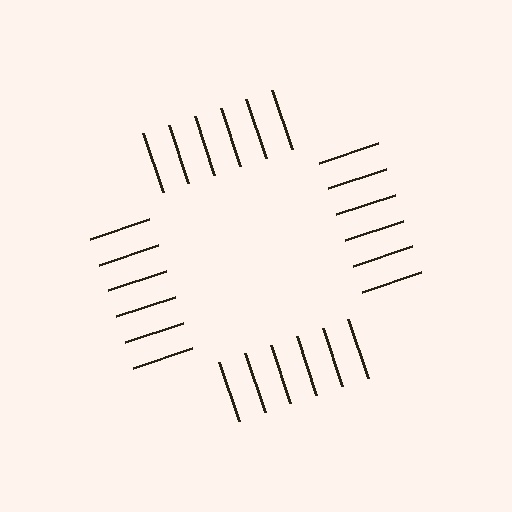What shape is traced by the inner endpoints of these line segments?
An illusory square — the line segments terminate on its edges but no continuous stroke is drawn.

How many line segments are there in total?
24 — 6 along each of the 4 edges.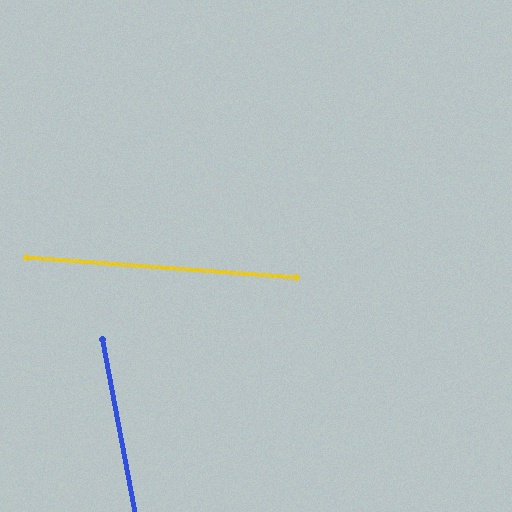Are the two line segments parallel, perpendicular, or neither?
Neither parallel nor perpendicular — they differ by about 75°.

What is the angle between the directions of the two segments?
Approximately 75 degrees.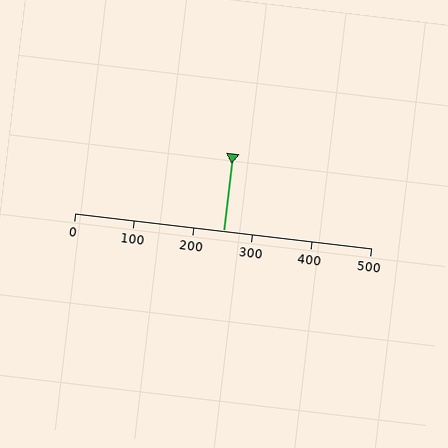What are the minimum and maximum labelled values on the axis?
The axis runs from 0 to 500.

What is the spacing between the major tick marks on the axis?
The major ticks are spaced 100 apart.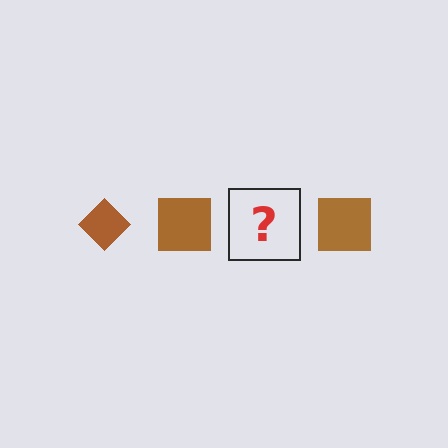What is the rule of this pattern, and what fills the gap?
The rule is that the pattern cycles through diamond, square shapes in brown. The gap should be filled with a brown diamond.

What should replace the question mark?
The question mark should be replaced with a brown diamond.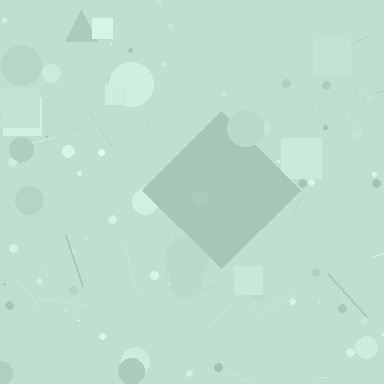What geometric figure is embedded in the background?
A diamond is embedded in the background.